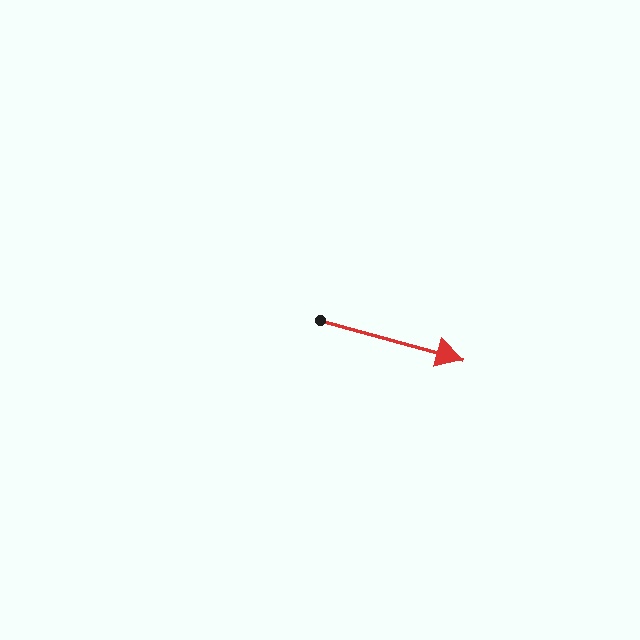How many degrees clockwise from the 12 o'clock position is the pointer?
Approximately 105 degrees.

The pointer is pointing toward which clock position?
Roughly 4 o'clock.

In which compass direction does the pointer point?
East.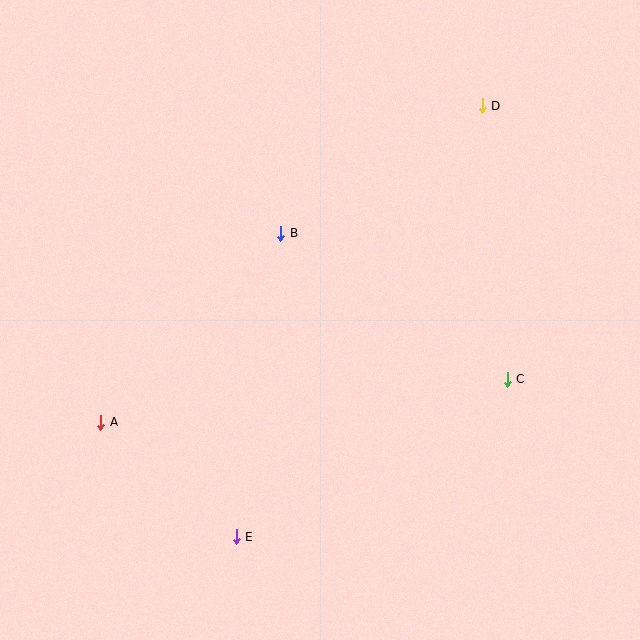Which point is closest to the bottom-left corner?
Point A is closest to the bottom-left corner.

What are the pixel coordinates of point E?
Point E is at (236, 537).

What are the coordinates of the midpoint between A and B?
The midpoint between A and B is at (191, 328).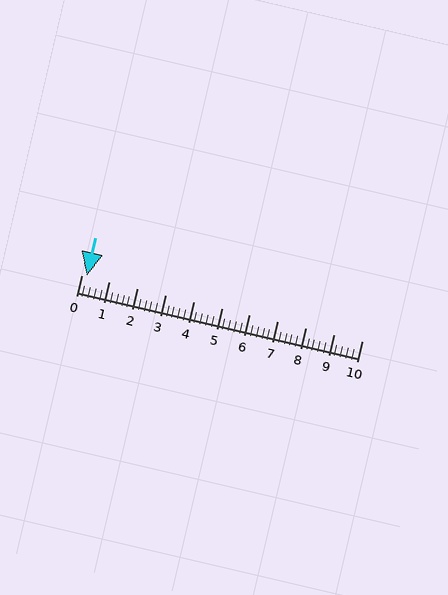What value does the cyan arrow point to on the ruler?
The cyan arrow points to approximately 0.2.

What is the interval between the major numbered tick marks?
The major tick marks are spaced 1 units apart.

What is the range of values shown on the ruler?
The ruler shows values from 0 to 10.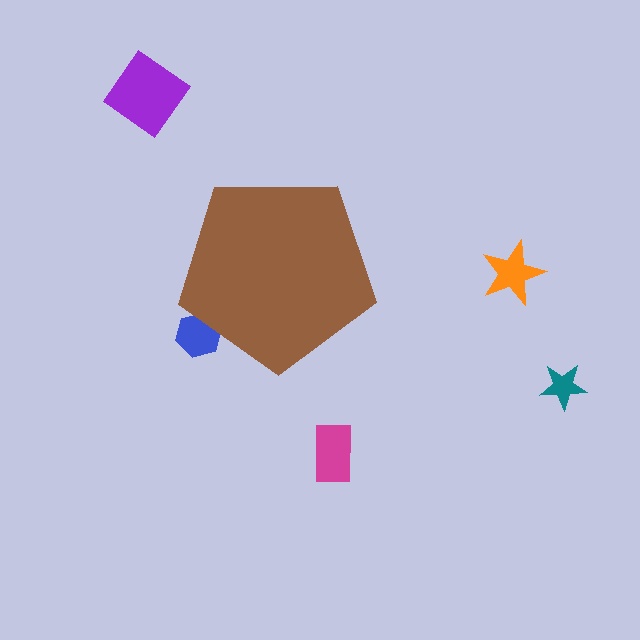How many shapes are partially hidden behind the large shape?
1 shape is partially hidden.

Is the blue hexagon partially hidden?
Yes, the blue hexagon is partially hidden behind the brown pentagon.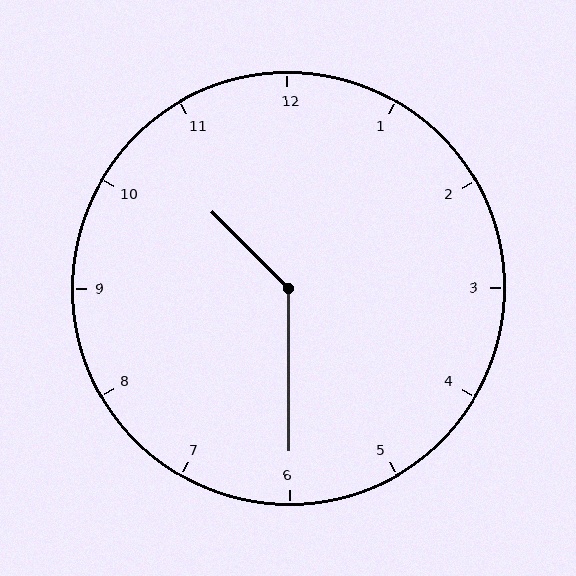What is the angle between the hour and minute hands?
Approximately 135 degrees.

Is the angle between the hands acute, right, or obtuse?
It is obtuse.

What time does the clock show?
10:30.